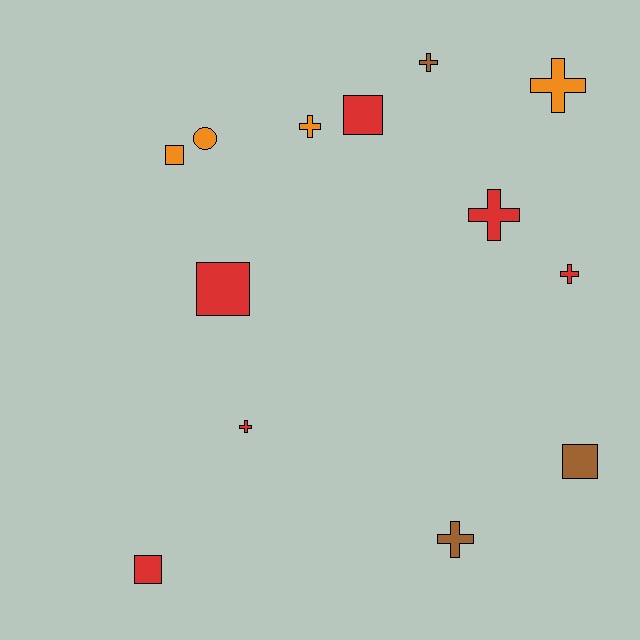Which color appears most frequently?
Red, with 6 objects.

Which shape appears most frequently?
Cross, with 7 objects.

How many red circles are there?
There are no red circles.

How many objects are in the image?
There are 13 objects.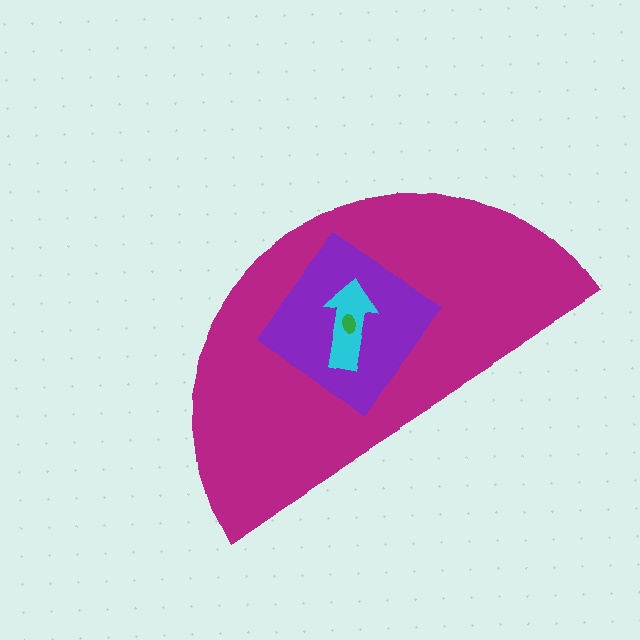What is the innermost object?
The green ellipse.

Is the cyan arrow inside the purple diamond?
Yes.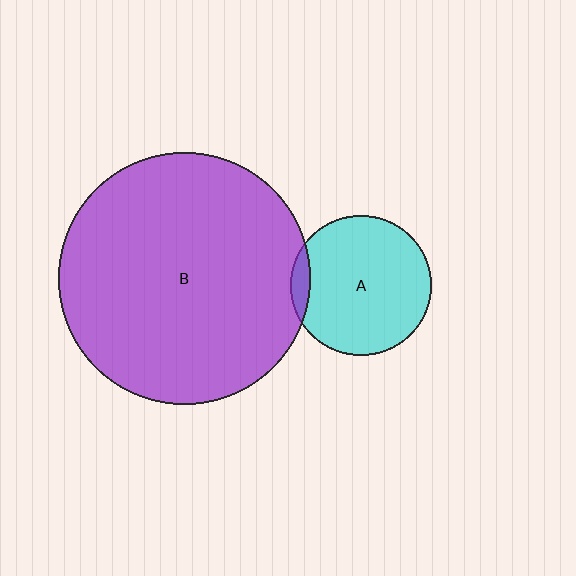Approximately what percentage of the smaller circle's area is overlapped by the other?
Approximately 5%.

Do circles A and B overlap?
Yes.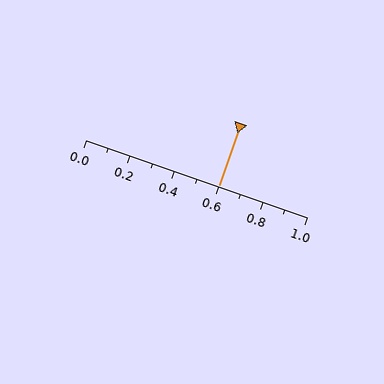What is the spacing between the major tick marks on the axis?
The major ticks are spaced 0.2 apart.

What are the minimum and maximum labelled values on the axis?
The axis runs from 0.0 to 1.0.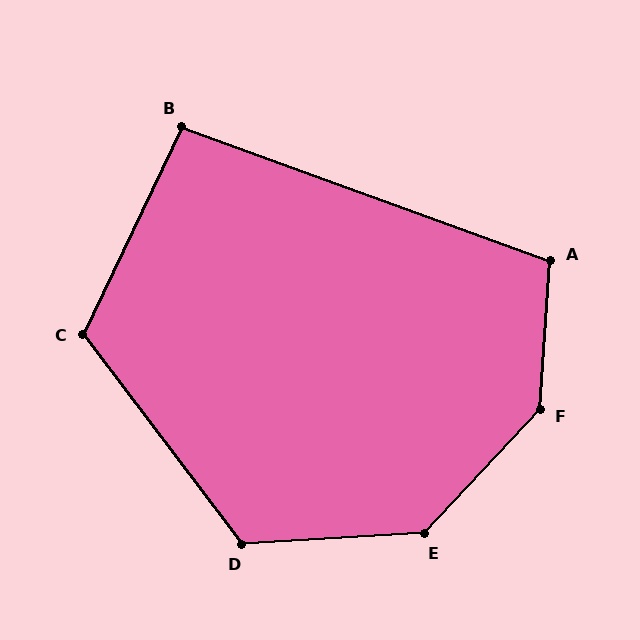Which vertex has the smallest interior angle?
B, at approximately 96 degrees.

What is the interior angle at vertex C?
Approximately 117 degrees (obtuse).